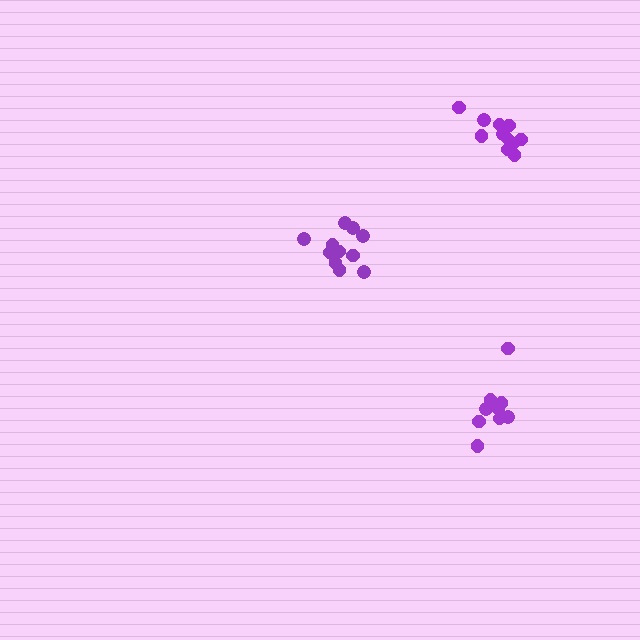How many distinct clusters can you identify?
There are 3 distinct clusters.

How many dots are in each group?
Group 1: 9 dots, Group 2: 12 dots, Group 3: 11 dots (32 total).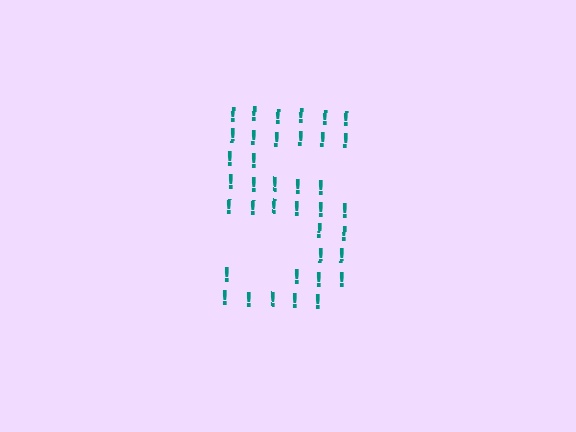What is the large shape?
The large shape is the digit 5.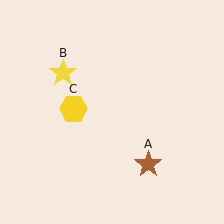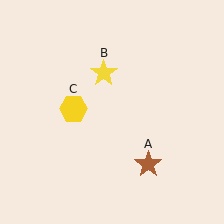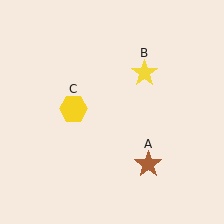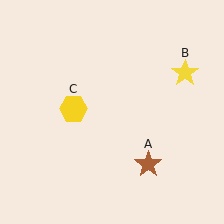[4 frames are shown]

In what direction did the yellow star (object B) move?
The yellow star (object B) moved right.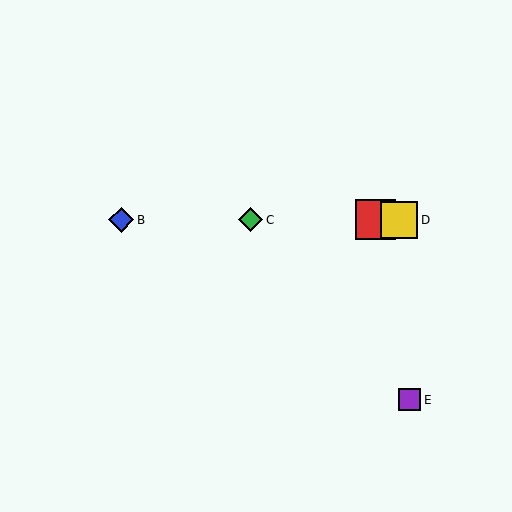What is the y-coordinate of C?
Object C is at y≈220.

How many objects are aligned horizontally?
4 objects (A, B, C, D) are aligned horizontally.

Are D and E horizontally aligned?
No, D is at y≈220 and E is at y≈400.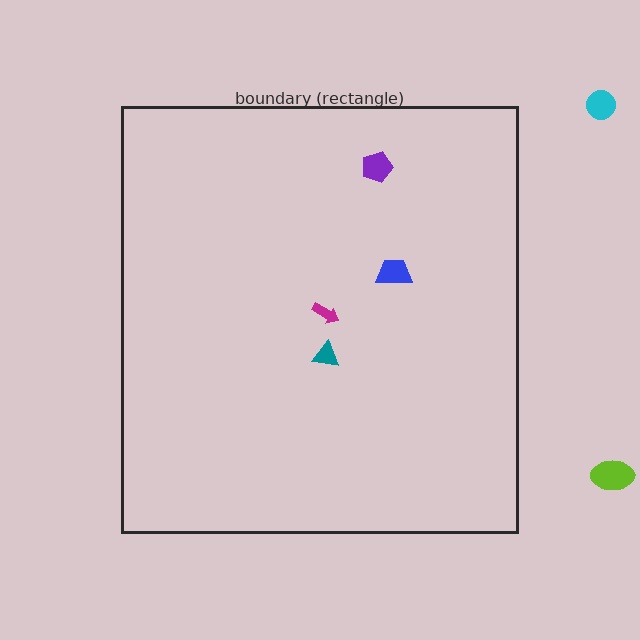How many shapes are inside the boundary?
4 inside, 2 outside.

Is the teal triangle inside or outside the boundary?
Inside.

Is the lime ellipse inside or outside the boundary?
Outside.